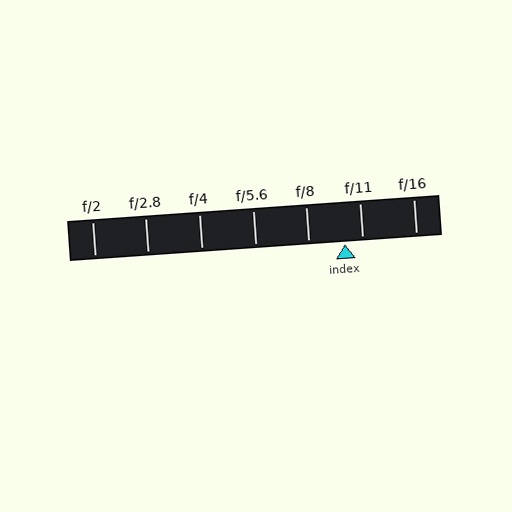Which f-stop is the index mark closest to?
The index mark is closest to f/11.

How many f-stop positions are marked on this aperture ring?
There are 7 f-stop positions marked.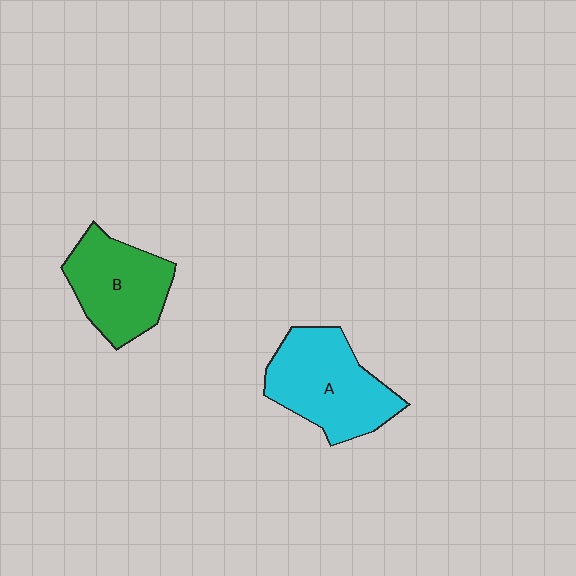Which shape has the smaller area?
Shape B (green).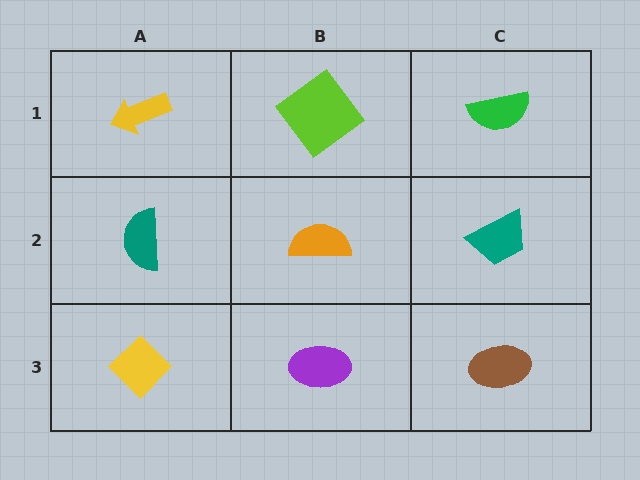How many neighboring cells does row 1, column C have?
2.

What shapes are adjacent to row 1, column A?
A teal semicircle (row 2, column A), a lime diamond (row 1, column B).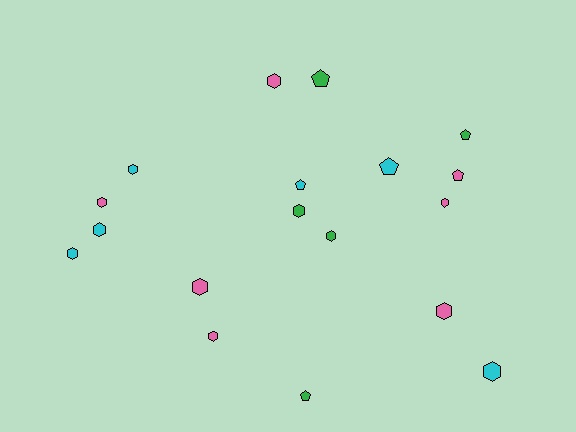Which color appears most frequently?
Pink, with 7 objects.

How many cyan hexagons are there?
There are 4 cyan hexagons.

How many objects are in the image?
There are 18 objects.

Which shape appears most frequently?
Hexagon, with 12 objects.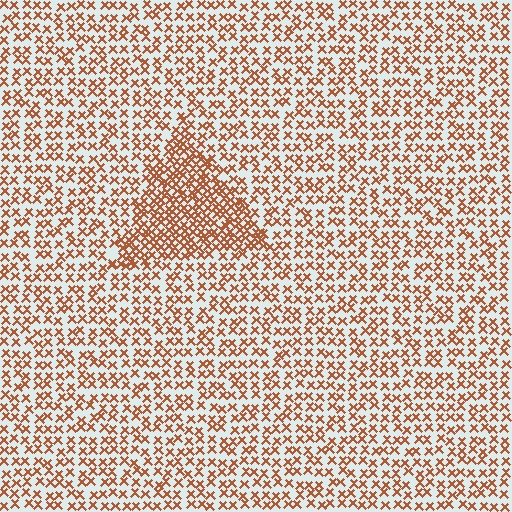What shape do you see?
I see a triangle.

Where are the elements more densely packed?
The elements are more densely packed inside the triangle boundary.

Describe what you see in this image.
The image contains small brown elements arranged at two different densities. A triangle-shaped region is visible where the elements are more densely packed than the surrounding area.